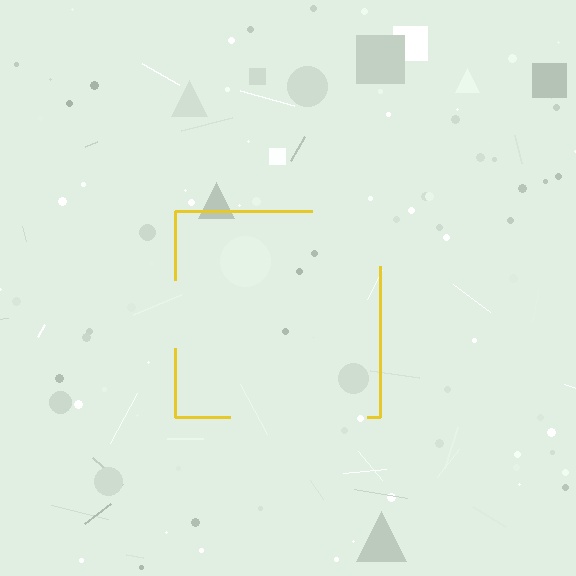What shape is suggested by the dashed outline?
The dashed outline suggests a square.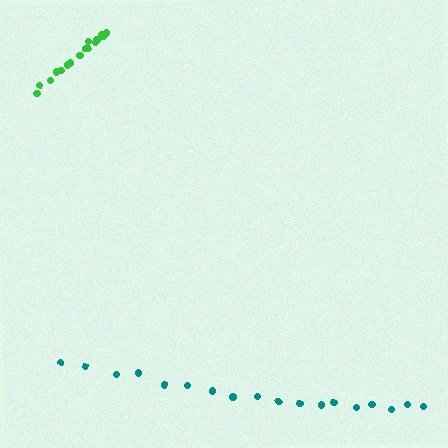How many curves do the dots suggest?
There are 2 distinct paths.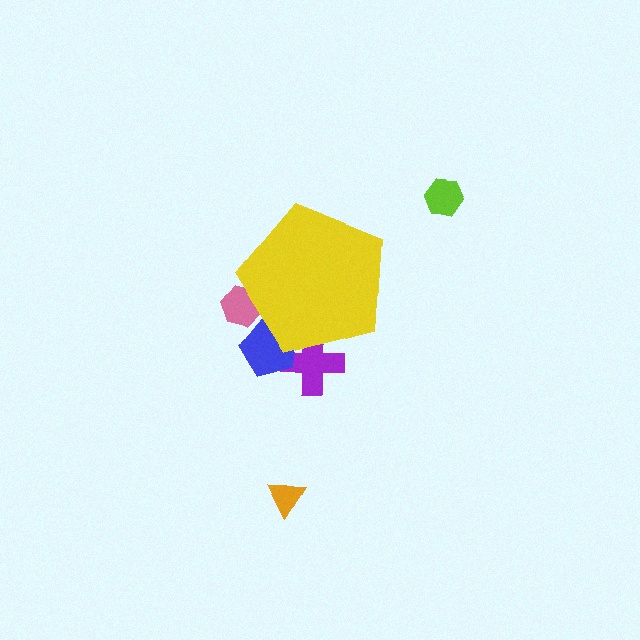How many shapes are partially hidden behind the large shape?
3 shapes are partially hidden.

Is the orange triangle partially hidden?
No, the orange triangle is fully visible.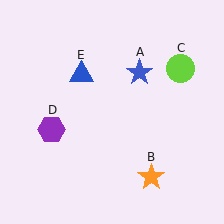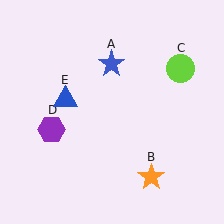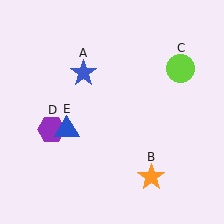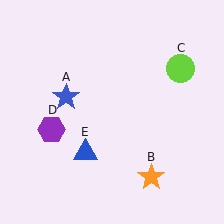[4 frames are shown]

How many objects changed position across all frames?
2 objects changed position: blue star (object A), blue triangle (object E).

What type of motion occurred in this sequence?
The blue star (object A), blue triangle (object E) rotated counterclockwise around the center of the scene.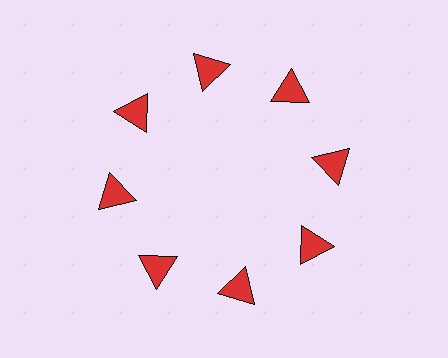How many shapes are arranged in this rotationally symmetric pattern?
There are 8 shapes, arranged in 8 groups of 1.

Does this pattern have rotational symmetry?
Yes, this pattern has 8-fold rotational symmetry. It looks the same after rotating 45 degrees around the center.